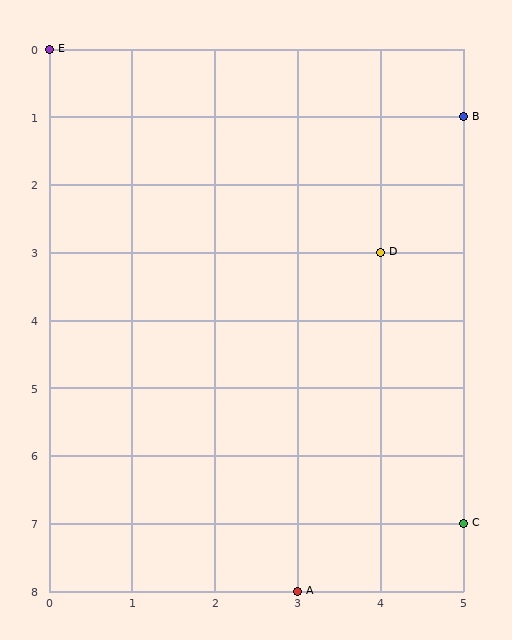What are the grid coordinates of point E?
Point E is at grid coordinates (0, 0).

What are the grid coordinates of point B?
Point B is at grid coordinates (5, 1).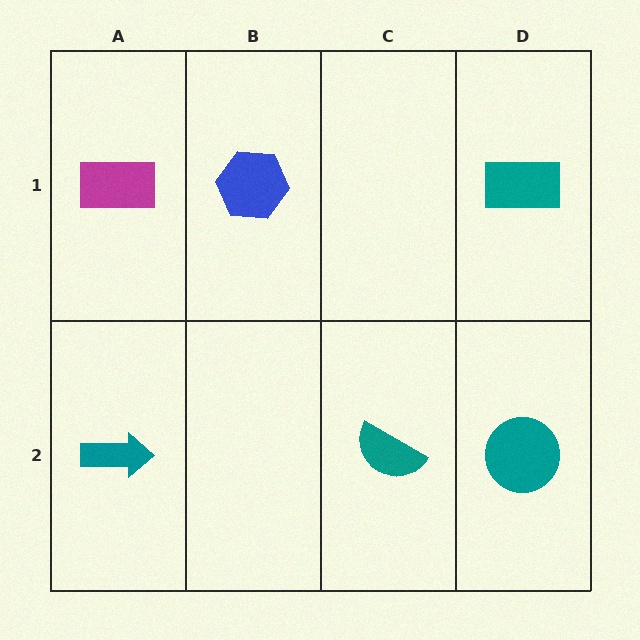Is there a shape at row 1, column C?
No, that cell is empty.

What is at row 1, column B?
A blue hexagon.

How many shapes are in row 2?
3 shapes.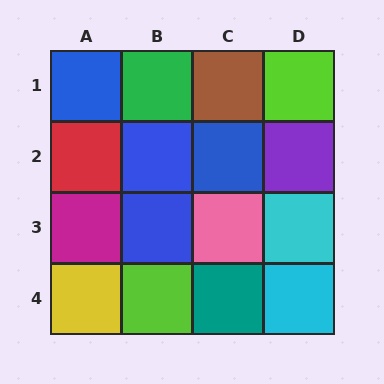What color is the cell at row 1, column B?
Green.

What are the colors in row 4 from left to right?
Yellow, lime, teal, cyan.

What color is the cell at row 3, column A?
Magenta.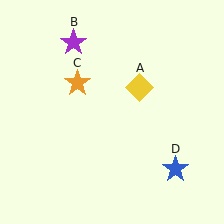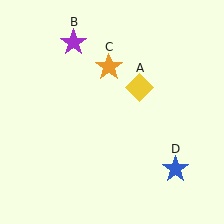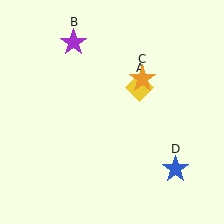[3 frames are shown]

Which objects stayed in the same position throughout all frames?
Yellow diamond (object A) and purple star (object B) and blue star (object D) remained stationary.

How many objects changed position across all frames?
1 object changed position: orange star (object C).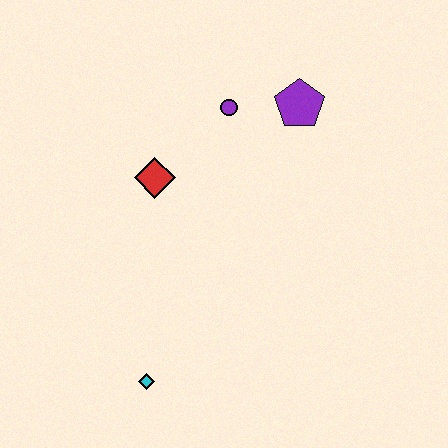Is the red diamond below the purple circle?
Yes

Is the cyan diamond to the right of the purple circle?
No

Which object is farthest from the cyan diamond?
The purple pentagon is farthest from the cyan diamond.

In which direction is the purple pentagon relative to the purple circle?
The purple pentagon is to the right of the purple circle.